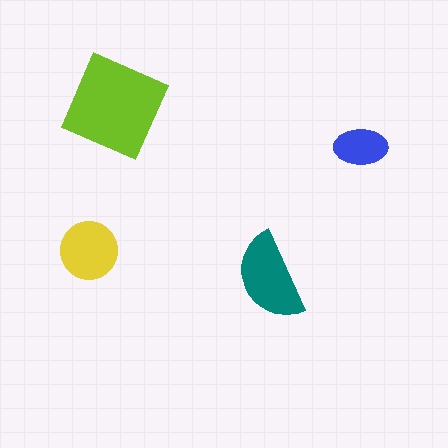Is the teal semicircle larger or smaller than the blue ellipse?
Larger.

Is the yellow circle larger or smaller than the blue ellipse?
Larger.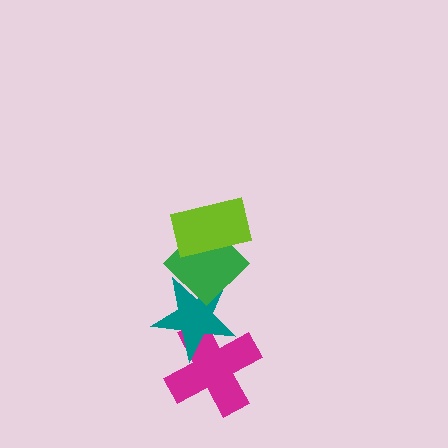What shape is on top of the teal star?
The green diamond is on top of the teal star.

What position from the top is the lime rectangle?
The lime rectangle is 1st from the top.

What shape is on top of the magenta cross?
The teal star is on top of the magenta cross.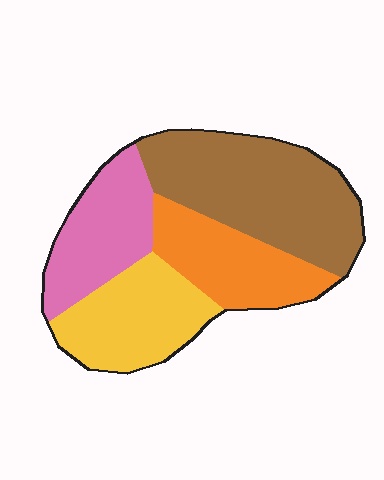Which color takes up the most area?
Brown, at roughly 35%.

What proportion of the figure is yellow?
Yellow takes up about one quarter (1/4) of the figure.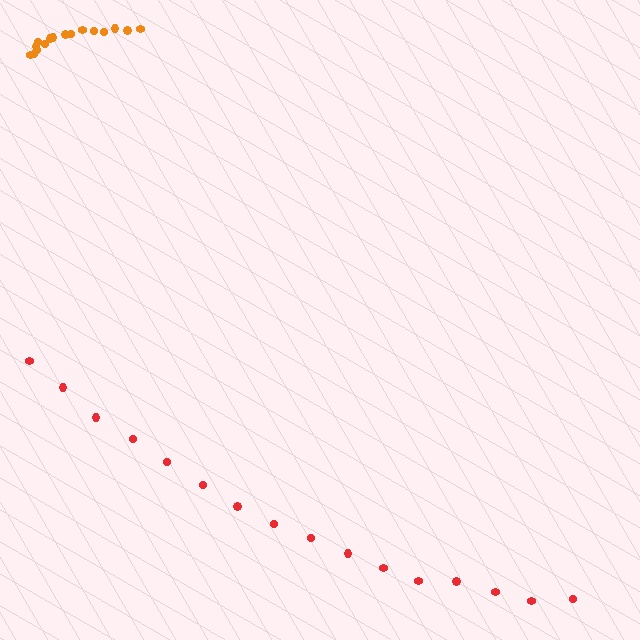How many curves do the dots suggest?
There are 2 distinct paths.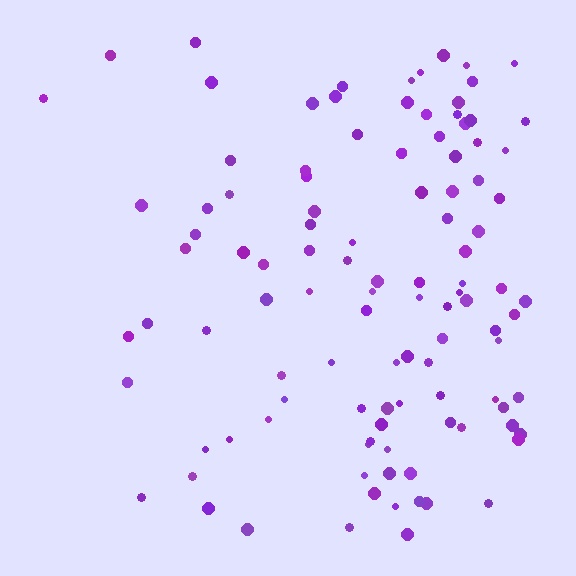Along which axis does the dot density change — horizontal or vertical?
Horizontal.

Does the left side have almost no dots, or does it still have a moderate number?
Still a moderate number, just noticeably fewer than the right.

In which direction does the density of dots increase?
From left to right, with the right side densest.